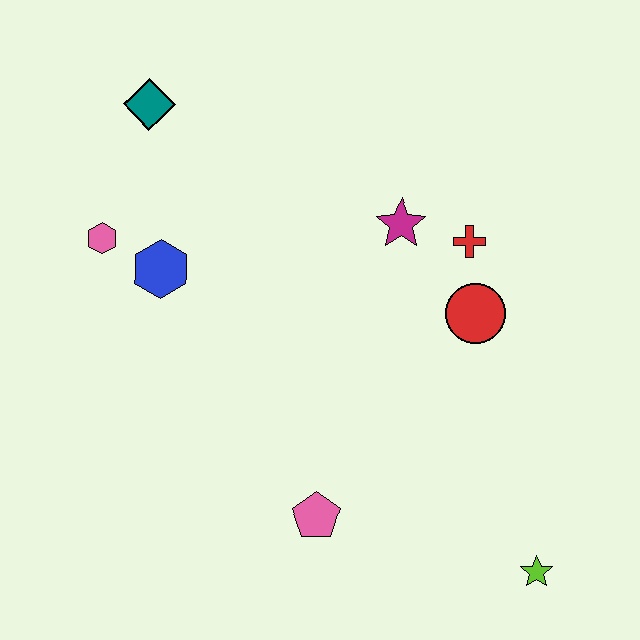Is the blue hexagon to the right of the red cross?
No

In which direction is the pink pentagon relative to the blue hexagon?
The pink pentagon is below the blue hexagon.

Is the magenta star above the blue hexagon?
Yes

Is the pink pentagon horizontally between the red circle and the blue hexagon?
Yes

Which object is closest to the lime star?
The pink pentagon is closest to the lime star.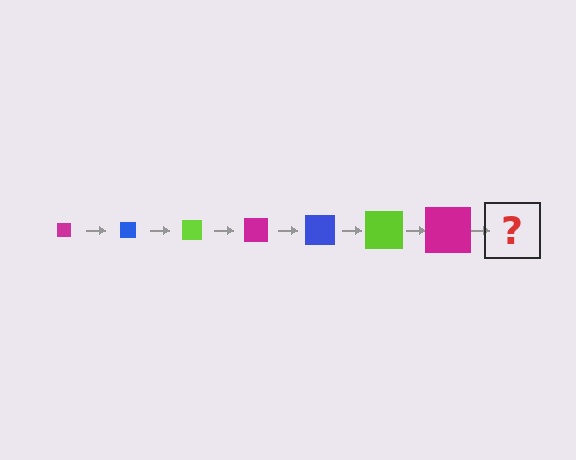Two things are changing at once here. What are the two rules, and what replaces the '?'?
The two rules are that the square grows larger each step and the color cycles through magenta, blue, and lime. The '?' should be a blue square, larger than the previous one.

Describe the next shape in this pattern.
It should be a blue square, larger than the previous one.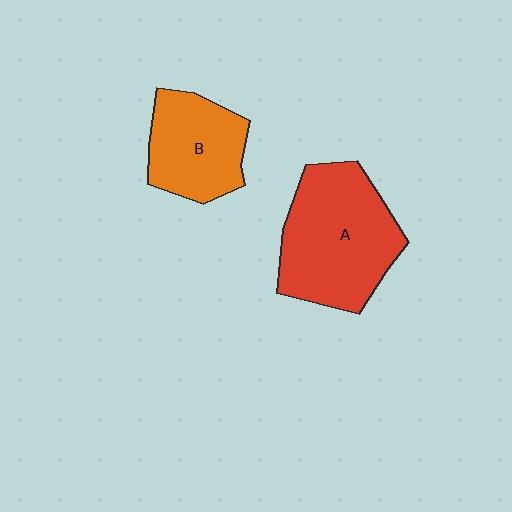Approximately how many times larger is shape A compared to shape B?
Approximately 1.5 times.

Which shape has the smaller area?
Shape B (orange).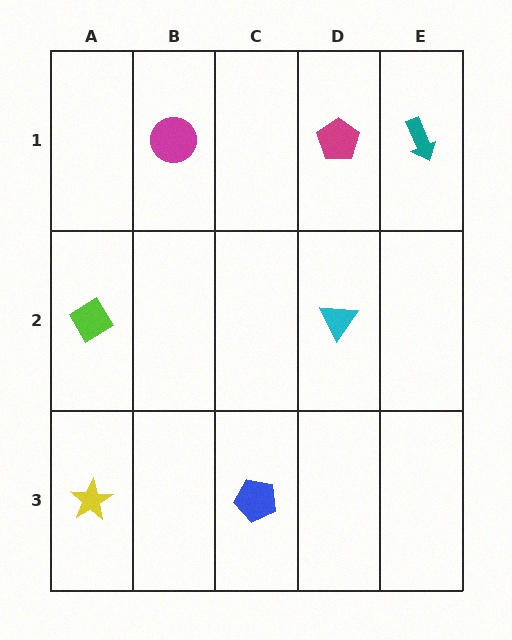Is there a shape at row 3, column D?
No, that cell is empty.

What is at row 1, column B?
A magenta circle.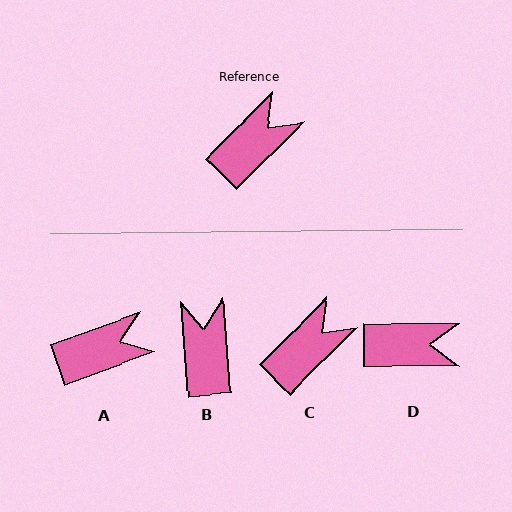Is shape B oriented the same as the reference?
No, it is off by about 50 degrees.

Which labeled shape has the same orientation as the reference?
C.